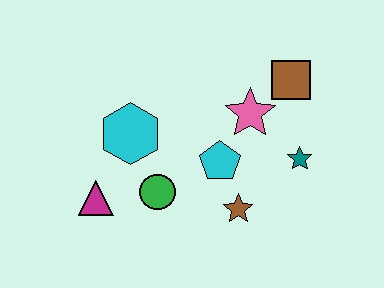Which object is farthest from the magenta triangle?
The brown square is farthest from the magenta triangle.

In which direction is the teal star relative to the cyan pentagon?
The teal star is to the right of the cyan pentagon.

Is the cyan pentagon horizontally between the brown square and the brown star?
No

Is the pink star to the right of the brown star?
Yes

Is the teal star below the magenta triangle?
No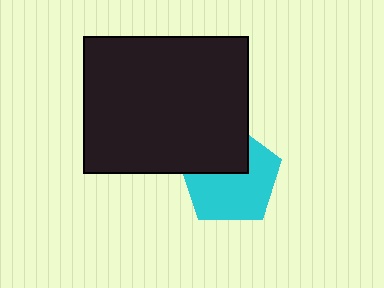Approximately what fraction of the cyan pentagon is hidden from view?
Roughly 36% of the cyan pentagon is hidden behind the black rectangle.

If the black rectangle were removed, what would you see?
You would see the complete cyan pentagon.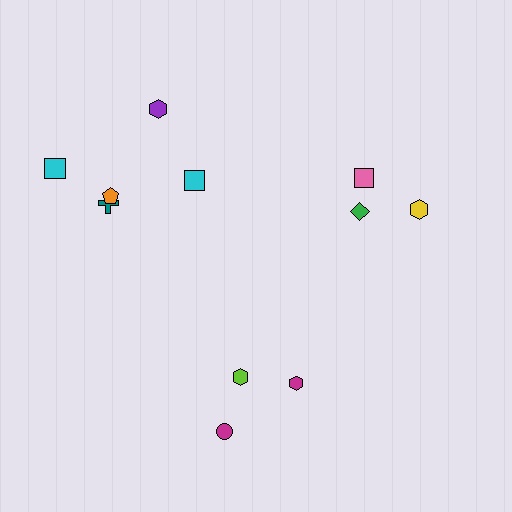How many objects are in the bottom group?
There are 3 objects.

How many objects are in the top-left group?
There are 5 objects.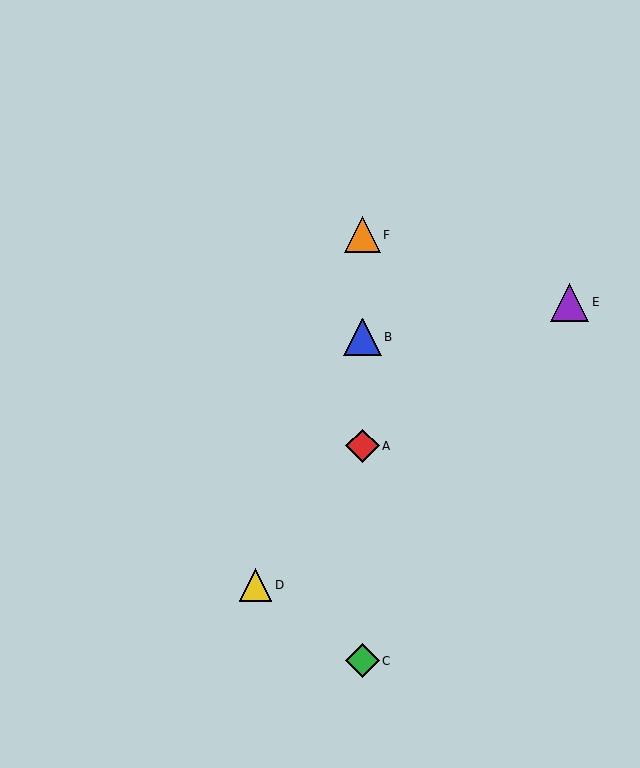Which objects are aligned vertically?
Objects A, B, C, F are aligned vertically.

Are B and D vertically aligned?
No, B is at x≈362 and D is at x≈256.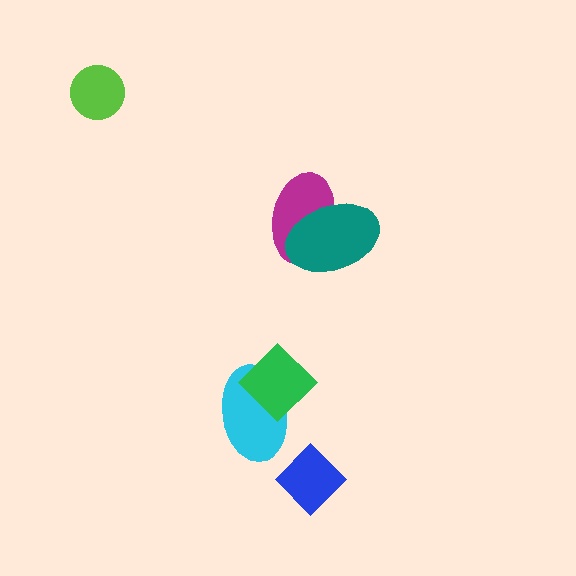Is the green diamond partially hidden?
No, no other shape covers it.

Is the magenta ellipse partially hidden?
Yes, it is partially covered by another shape.